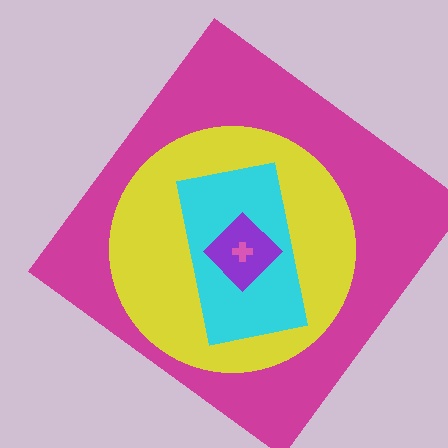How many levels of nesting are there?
5.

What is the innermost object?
The pink cross.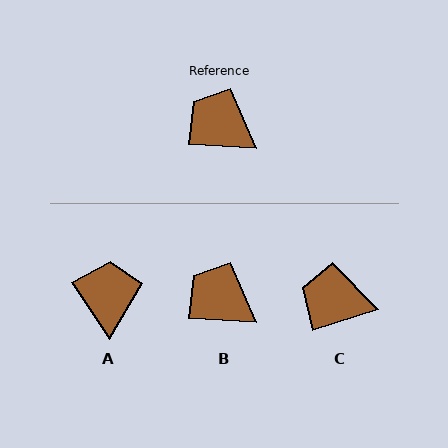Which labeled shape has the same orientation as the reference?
B.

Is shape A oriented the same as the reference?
No, it is off by about 54 degrees.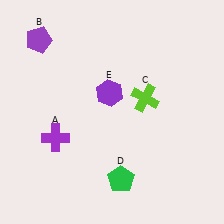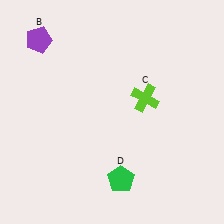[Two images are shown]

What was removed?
The purple cross (A), the purple hexagon (E) were removed in Image 2.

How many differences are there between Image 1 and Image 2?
There are 2 differences between the two images.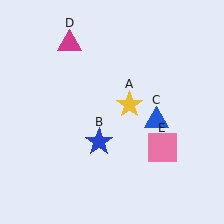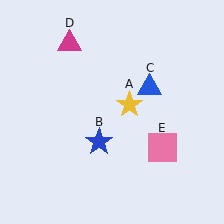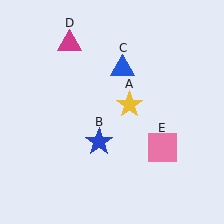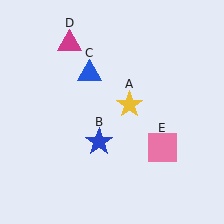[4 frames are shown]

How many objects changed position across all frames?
1 object changed position: blue triangle (object C).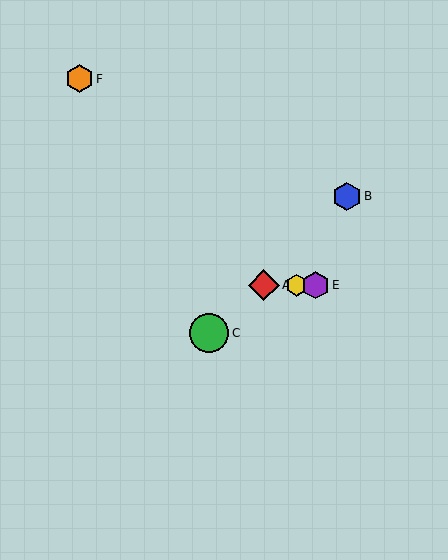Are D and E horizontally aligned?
Yes, both are at y≈285.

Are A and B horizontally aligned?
No, A is at y≈285 and B is at y≈196.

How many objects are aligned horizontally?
3 objects (A, D, E) are aligned horizontally.